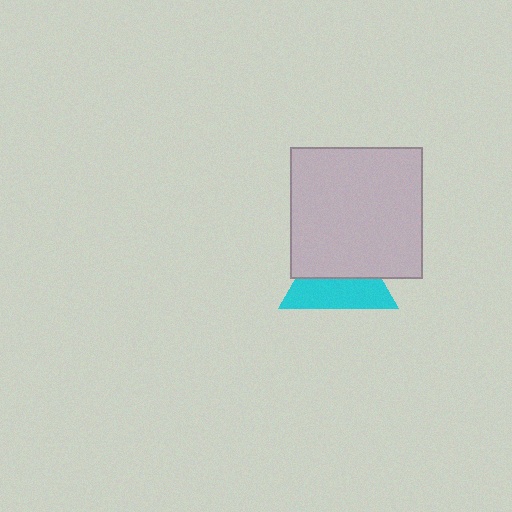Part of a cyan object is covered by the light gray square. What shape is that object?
It is a triangle.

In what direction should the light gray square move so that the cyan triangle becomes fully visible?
The light gray square should move up. That is the shortest direction to clear the overlap and leave the cyan triangle fully visible.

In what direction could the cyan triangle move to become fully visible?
The cyan triangle could move down. That would shift it out from behind the light gray square entirely.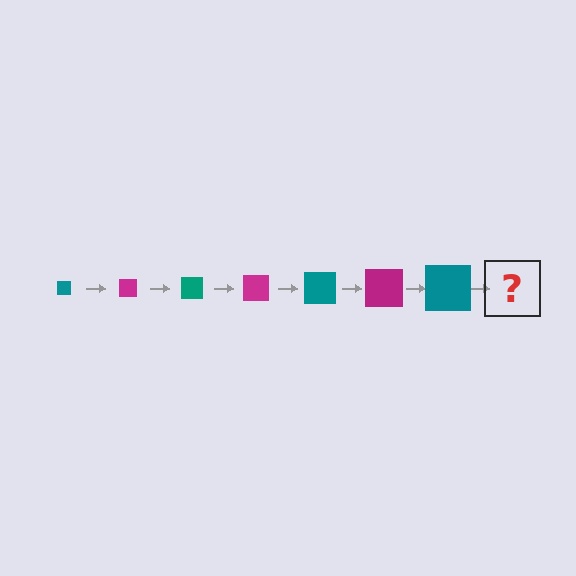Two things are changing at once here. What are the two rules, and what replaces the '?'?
The two rules are that the square grows larger each step and the color cycles through teal and magenta. The '?' should be a magenta square, larger than the previous one.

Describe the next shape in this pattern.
It should be a magenta square, larger than the previous one.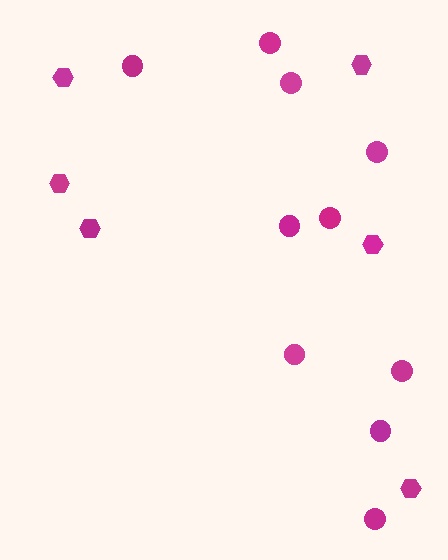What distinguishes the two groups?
There are 2 groups: one group of circles (10) and one group of hexagons (6).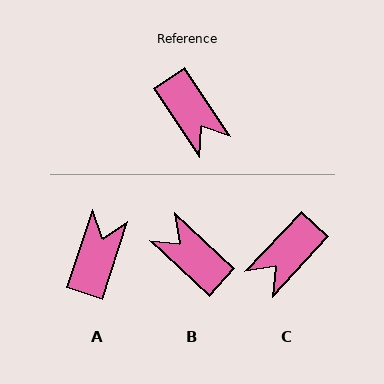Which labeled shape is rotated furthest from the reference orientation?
B, about 166 degrees away.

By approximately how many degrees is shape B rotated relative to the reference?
Approximately 166 degrees clockwise.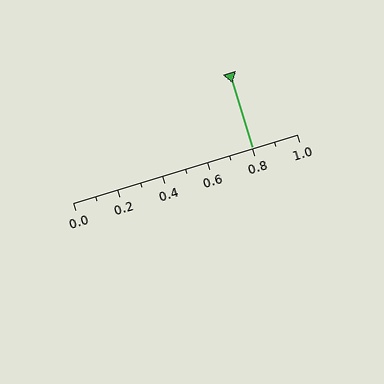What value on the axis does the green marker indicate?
The marker indicates approximately 0.8.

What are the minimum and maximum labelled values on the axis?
The axis runs from 0.0 to 1.0.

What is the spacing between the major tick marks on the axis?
The major ticks are spaced 0.2 apart.